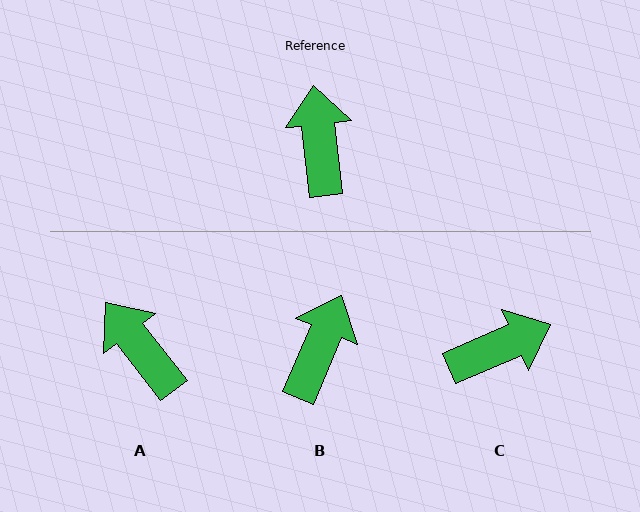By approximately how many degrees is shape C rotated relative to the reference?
Approximately 73 degrees clockwise.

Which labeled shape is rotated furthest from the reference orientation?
C, about 73 degrees away.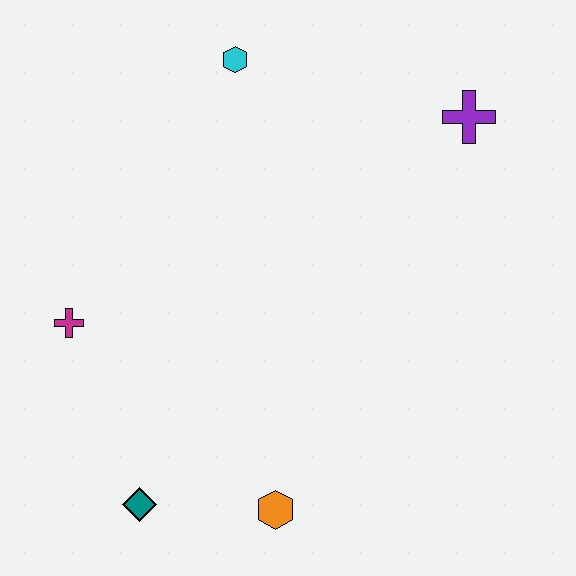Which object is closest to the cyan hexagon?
The purple cross is closest to the cyan hexagon.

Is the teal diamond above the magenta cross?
No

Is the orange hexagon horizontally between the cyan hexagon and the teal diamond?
No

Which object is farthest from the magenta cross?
The purple cross is farthest from the magenta cross.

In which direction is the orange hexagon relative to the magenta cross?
The orange hexagon is to the right of the magenta cross.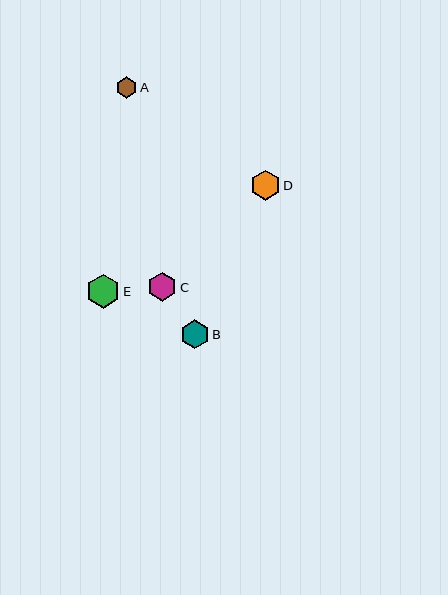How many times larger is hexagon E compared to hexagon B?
Hexagon E is approximately 1.2 times the size of hexagon B.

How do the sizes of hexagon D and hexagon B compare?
Hexagon D and hexagon B are approximately the same size.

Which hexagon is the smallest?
Hexagon A is the smallest with a size of approximately 21 pixels.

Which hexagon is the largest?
Hexagon E is the largest with a size of approximately 33 pixels.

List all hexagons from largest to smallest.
From largest to smallest: E, D, C, B, A.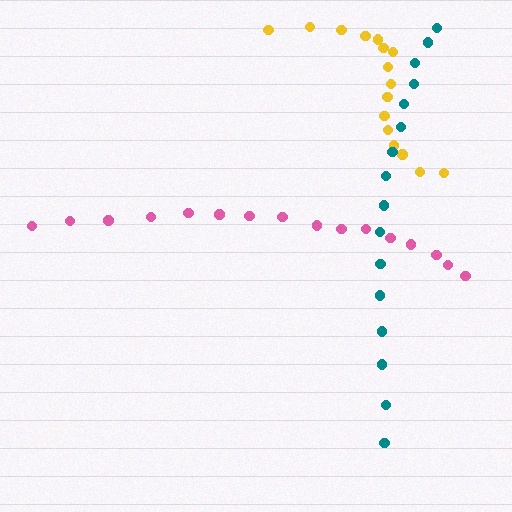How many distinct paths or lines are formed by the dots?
There are 3 distinct paths.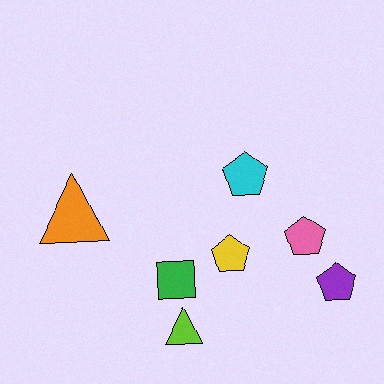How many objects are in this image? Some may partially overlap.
There are 7 objects.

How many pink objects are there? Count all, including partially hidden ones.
There is 1 pink object.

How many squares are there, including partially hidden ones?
There is 1 square.